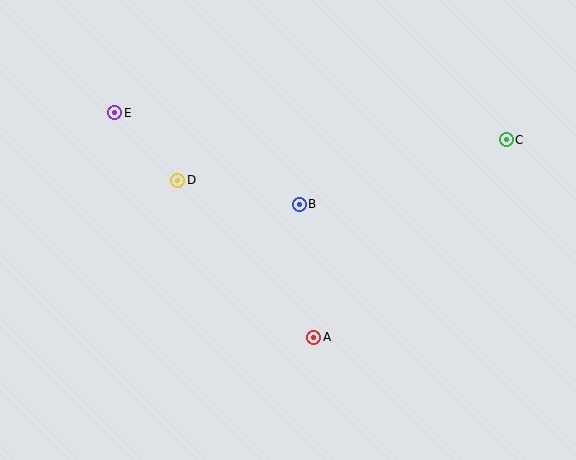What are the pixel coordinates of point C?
Point C is at (506, 140).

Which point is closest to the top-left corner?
Point E is closest to the top-left corner.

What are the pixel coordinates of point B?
Point B is at (299, 204).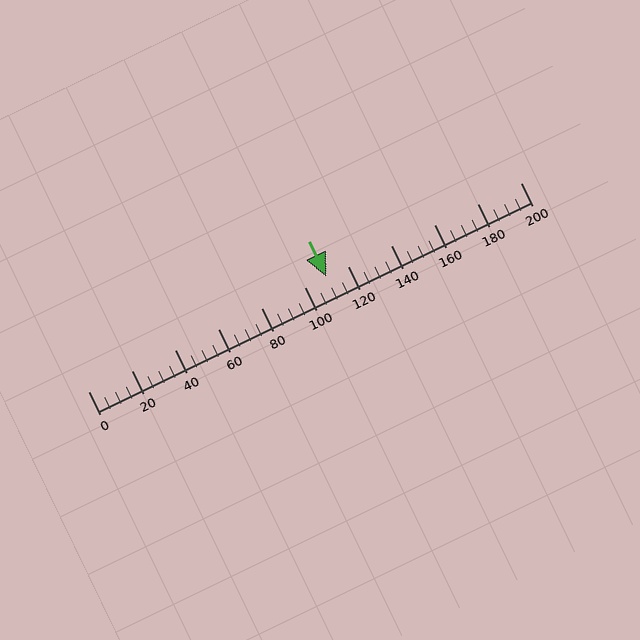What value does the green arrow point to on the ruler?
The green arrow points to approximately 110.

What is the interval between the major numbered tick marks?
The major tick marks are spaced 20 units apart.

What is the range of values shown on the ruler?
The ruler shows values from 0 to 200.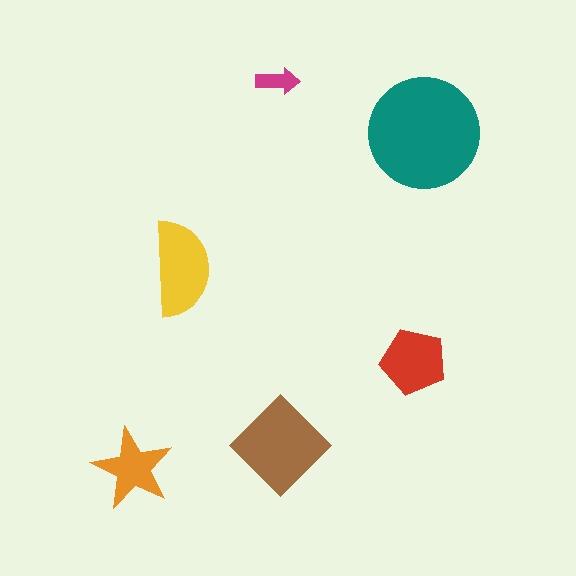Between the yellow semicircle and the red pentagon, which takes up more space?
The yellow semicircle.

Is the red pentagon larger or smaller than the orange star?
Larger.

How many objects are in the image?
There are 6 objects in the image.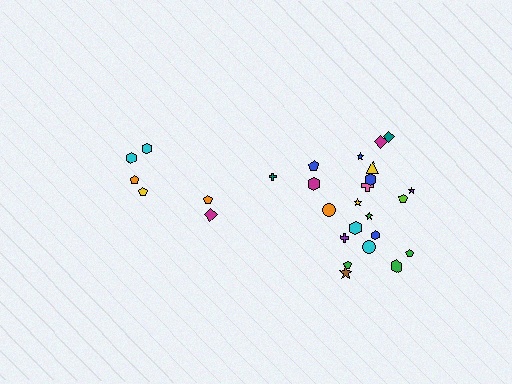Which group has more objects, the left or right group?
The right group.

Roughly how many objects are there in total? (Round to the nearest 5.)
Roughly 30 objects in total.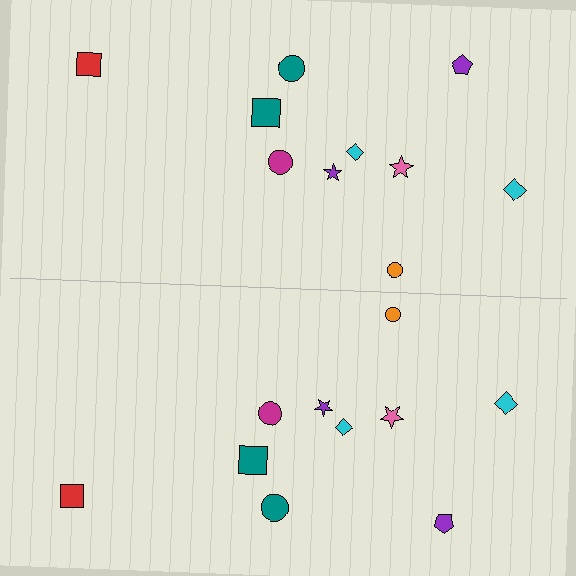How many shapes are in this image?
There are 20 shapes in this image.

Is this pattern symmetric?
Yes, this pattern has bilateral (reflection) symmetry.